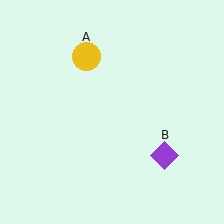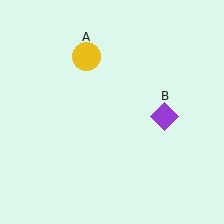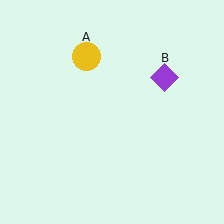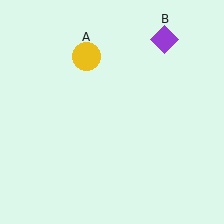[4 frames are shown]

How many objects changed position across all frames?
1 object changed position: purple diamond (object B).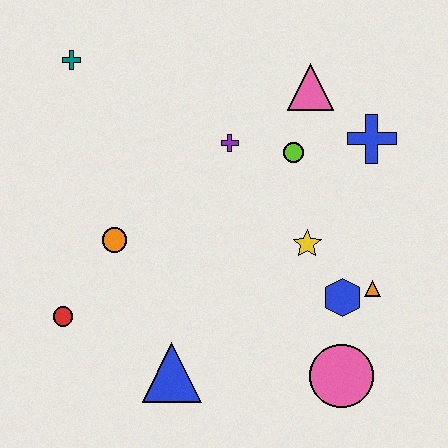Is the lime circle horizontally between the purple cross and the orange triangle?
Yes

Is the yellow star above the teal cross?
No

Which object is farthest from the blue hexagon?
The teal cross is farthest from the blue hexagon.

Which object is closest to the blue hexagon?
The orange triangle is closest to the blue hexagon.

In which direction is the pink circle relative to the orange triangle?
The pink circle is below the orange triangle.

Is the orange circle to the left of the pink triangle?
Yes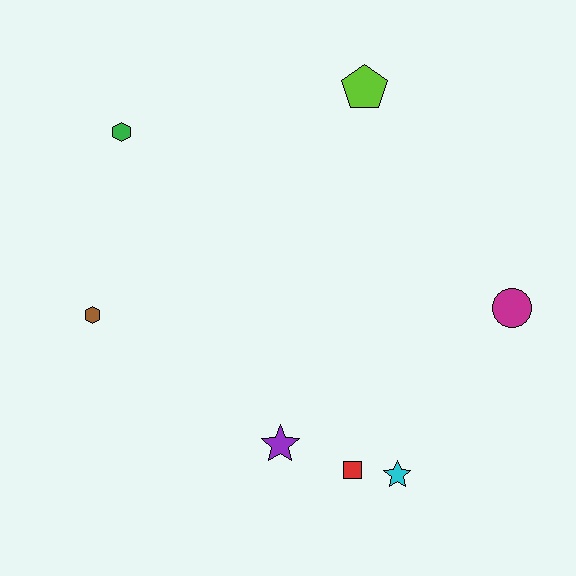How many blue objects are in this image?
There are no blue objects.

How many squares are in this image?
There is 1 square.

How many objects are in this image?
There are 7 objects.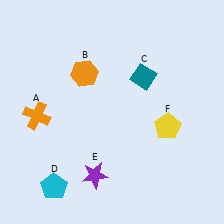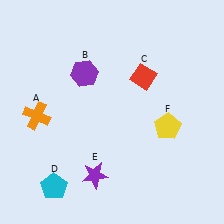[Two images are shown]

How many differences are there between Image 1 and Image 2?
There are 2 differences between the two images.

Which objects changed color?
B changed from orange to purple. C changed from teal to red.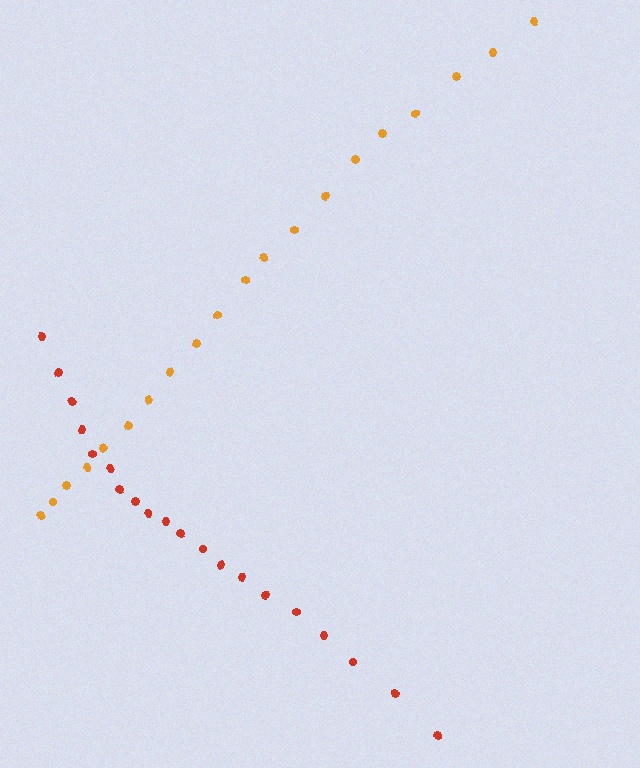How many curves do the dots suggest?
There are 2 distinct paths.